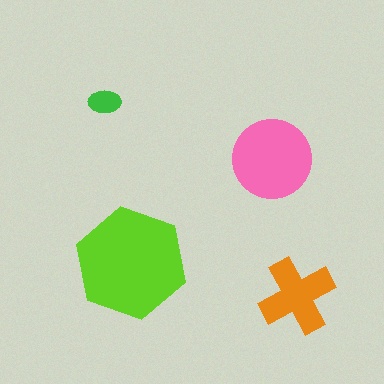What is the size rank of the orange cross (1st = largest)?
3rd.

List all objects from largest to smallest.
The lime hexagon, the pink circle, the orange cross, the green ellipse.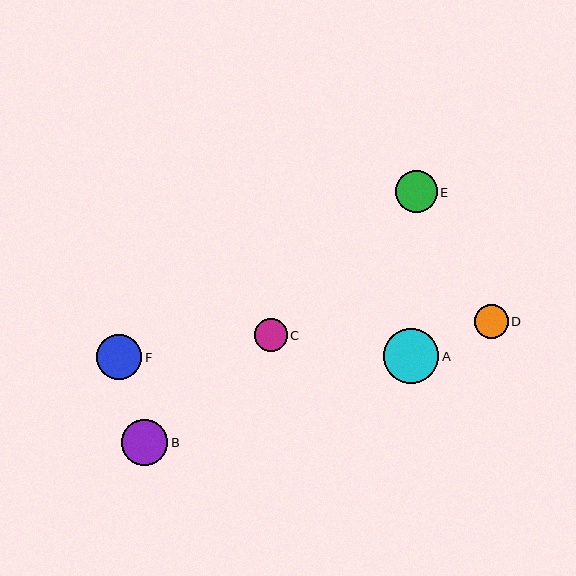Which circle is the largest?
Circle A is the largest with a size of approximately 55 pixels.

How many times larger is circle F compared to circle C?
Circle F is approximately 1.4 times the size of circle C.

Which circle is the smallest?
Circle C is the smallest with a size of approximately 33 pixels.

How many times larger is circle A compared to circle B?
Circle A is approximately 1.2 times the size of circle B.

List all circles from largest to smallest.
From largest to smallest: A, B, F, E, D, C.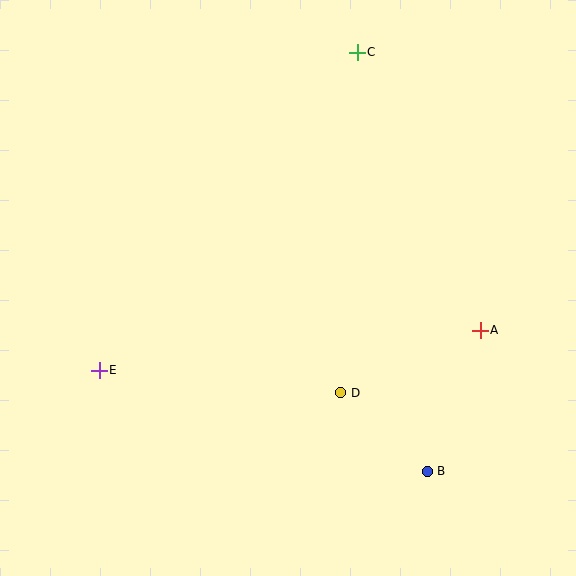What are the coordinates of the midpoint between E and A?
The midpoint between E and A is at (290, 350).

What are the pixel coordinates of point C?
Point C is at (357, 52).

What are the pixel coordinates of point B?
Point B is at (427, 471).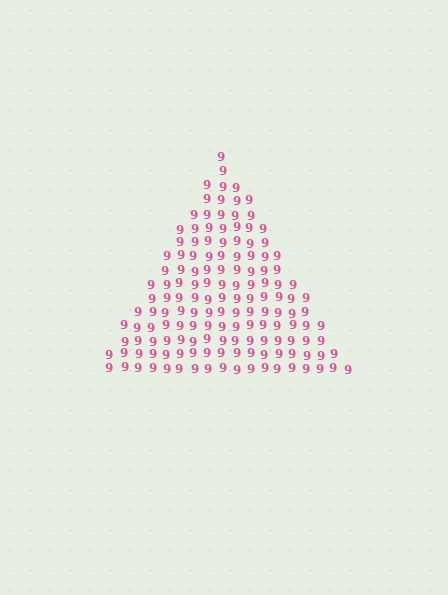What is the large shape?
The large shape is a triangle.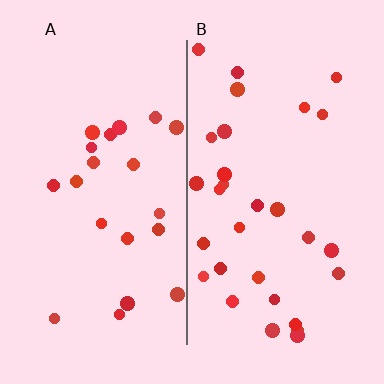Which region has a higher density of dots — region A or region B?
B (the right).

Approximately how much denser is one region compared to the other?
Approximately 1.4× — region B over region A.